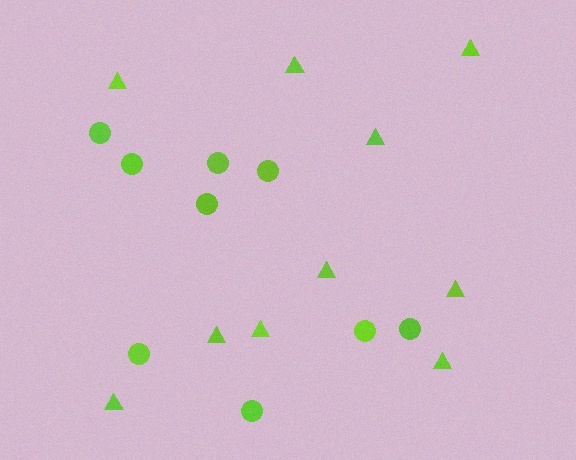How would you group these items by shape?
There are 2 groups: one group of triangles (10) and one group of circles (9).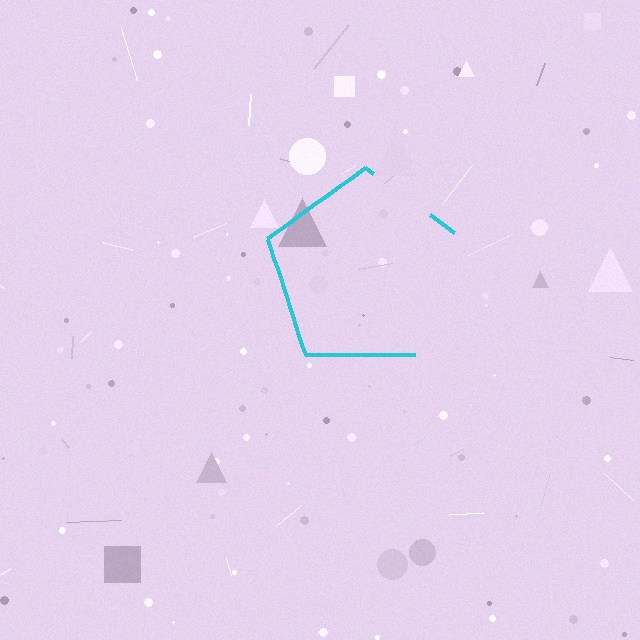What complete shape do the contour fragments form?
The contour fragments form a pentagon.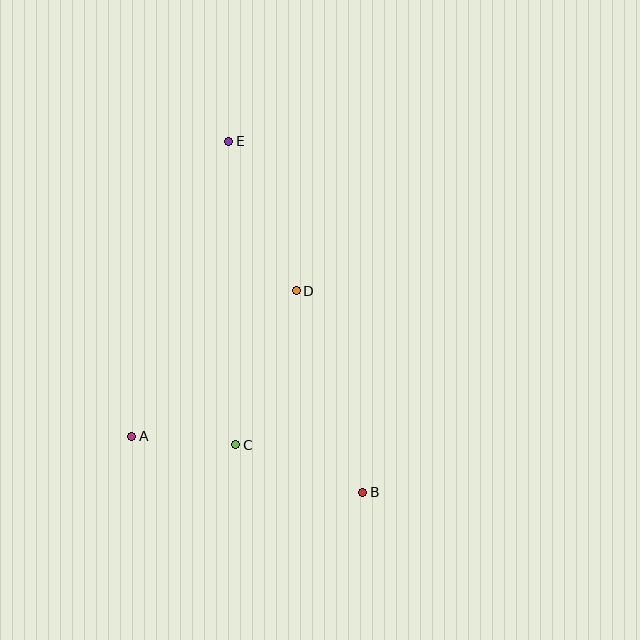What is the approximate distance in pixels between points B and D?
The distance between B and D is approximately 212 pixels.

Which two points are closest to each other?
Points A and C are closest to each other.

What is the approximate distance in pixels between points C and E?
The distance between C and E is approximately 304 pixels.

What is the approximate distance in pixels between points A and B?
The distance between A and B is approximately 237 pixels.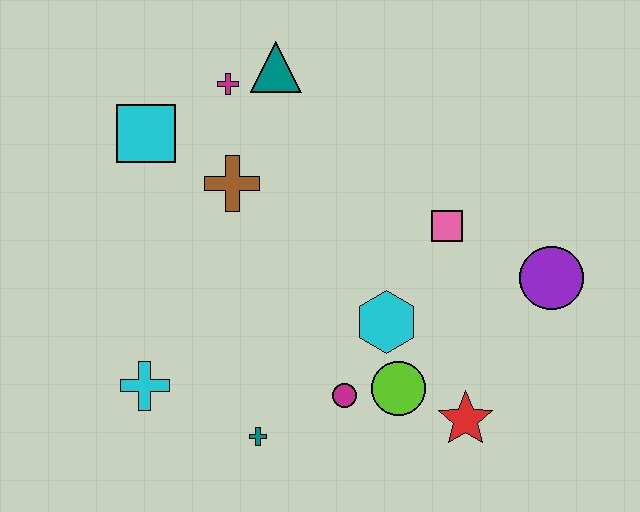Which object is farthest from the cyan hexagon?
The cyan square is farthest from the cyan hexagon.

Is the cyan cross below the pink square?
Yes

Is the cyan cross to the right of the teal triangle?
No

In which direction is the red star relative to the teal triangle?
The red star is below the teal triangle.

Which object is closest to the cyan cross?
The teal cross is closest to the cyan cross.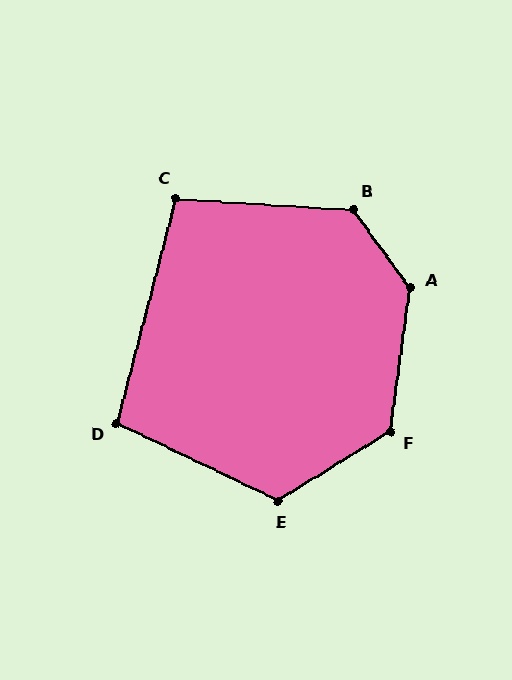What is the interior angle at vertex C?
Approximately 101 degrees (obtuse).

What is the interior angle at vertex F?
Approximately 130 degrees (obtuse).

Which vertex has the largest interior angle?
A, at approximately 136 degrees.